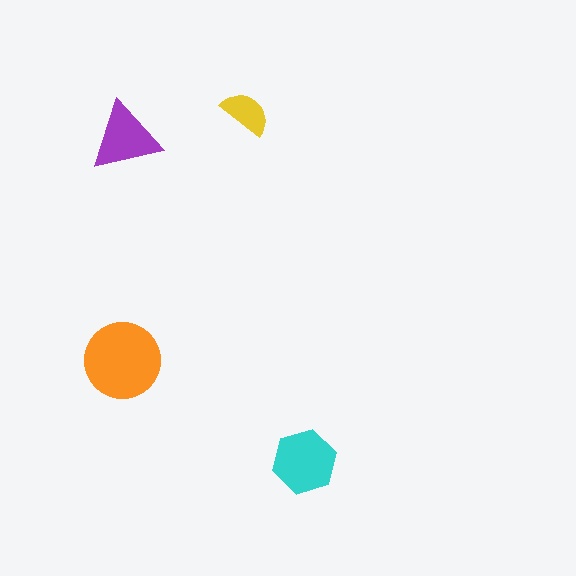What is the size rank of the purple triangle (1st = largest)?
3rd.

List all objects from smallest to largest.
The yellow semicircle, the purple triangle, the cyan hexagon, the orange circle.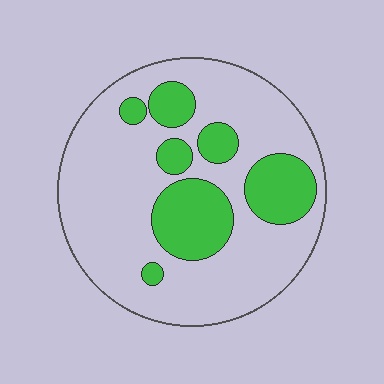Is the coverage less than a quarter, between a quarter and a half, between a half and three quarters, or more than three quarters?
Between a quarter and a half.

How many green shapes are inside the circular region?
7.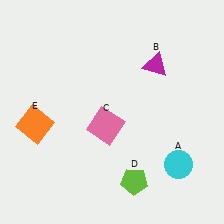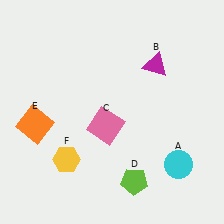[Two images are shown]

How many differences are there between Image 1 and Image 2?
There is 1 difference between the two images.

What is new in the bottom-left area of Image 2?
A yellow hexagon (F) was added in the bottom-left area of Image 2.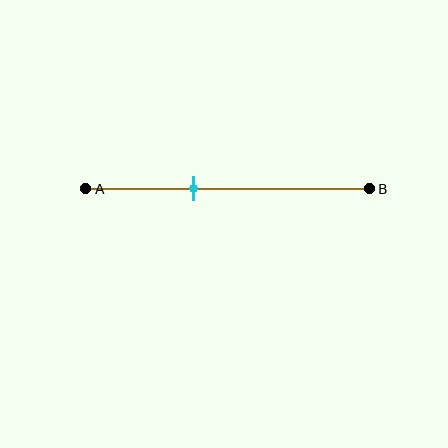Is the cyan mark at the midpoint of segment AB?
No, the mark is at about 40% from A, not at the 50% midpoint.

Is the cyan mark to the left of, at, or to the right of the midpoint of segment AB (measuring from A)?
The cyan mark is to the left of the midpoint of segment AB.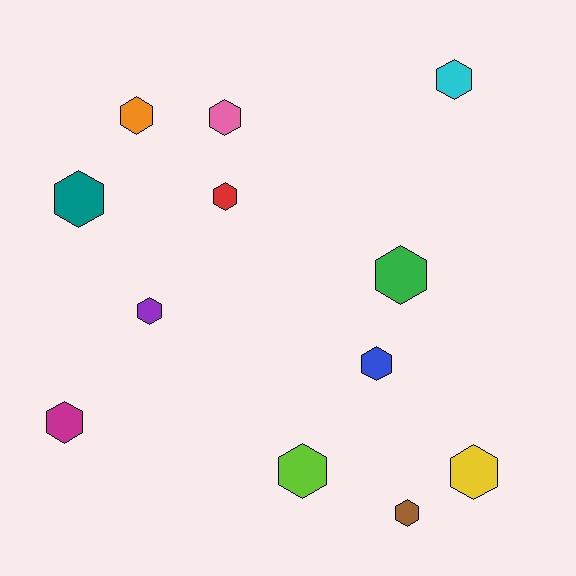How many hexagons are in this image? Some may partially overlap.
There are 12 hexagons.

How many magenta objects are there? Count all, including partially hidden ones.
There is 1 magenta object.